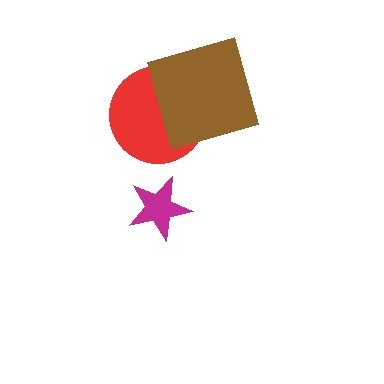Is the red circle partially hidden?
Yes, it is partially covered by another shape.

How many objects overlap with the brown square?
1 object overlaps with the brown square.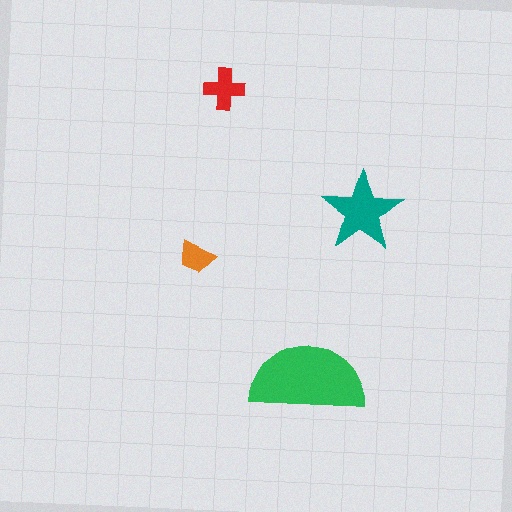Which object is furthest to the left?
The orange trapezoid is leftmost.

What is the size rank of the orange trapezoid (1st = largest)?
4th.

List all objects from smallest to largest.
The orange trapezoid, the red cross, the teal star, the green semicircle.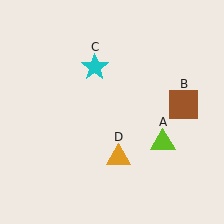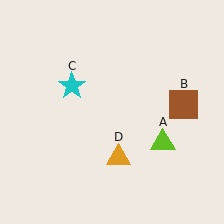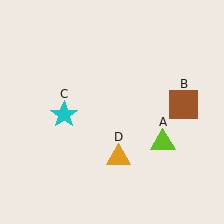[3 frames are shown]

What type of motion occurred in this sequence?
The cyan star (object C) rotated counterclockwise around the center of the scene.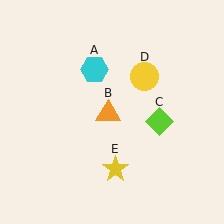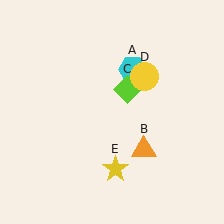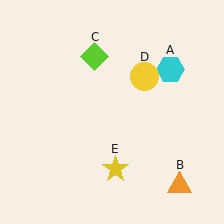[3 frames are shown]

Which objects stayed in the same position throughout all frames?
Yellow circle (object D) and yellow star (object E) remained stationary.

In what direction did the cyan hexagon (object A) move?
The cyan hexagon (object A) moved right.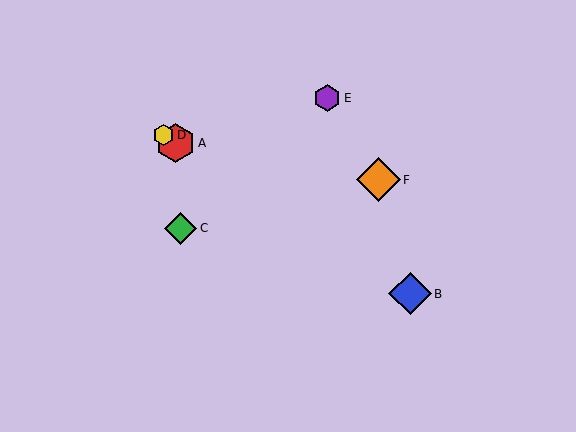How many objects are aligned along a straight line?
3 objects (A, B, D) are aligned along a straight line.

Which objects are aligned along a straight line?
Objects A, B, D are aligned along a straight line.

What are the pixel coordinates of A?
Object A is at (176, 143).